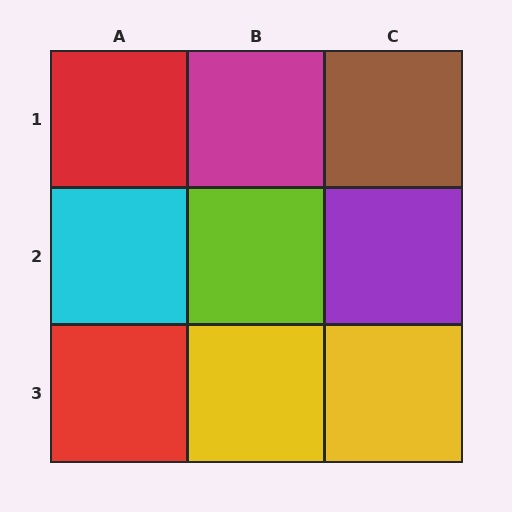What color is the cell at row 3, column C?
Yellow.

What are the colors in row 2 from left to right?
Cyan, lime, purple.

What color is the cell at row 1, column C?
Brown.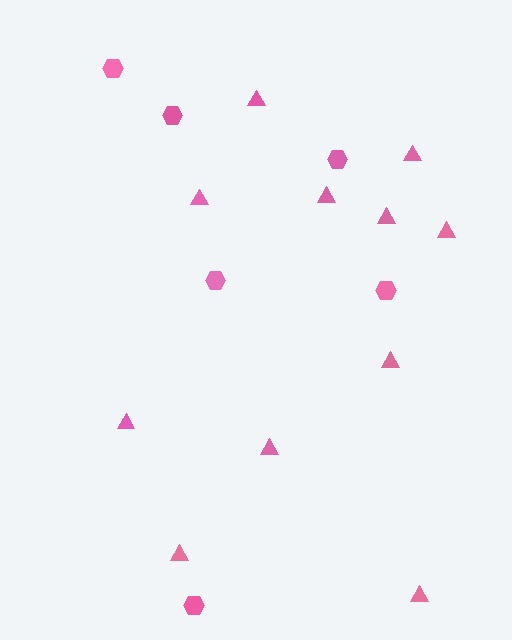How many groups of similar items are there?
There are 2 groups: one group of hexagons (6) and one group of triangles (11).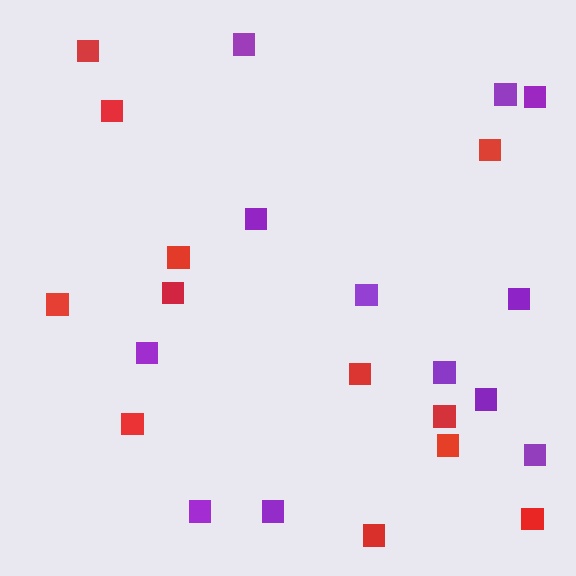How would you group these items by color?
There are 2 groups: one group of red squares (12) and one group of purple squares (12).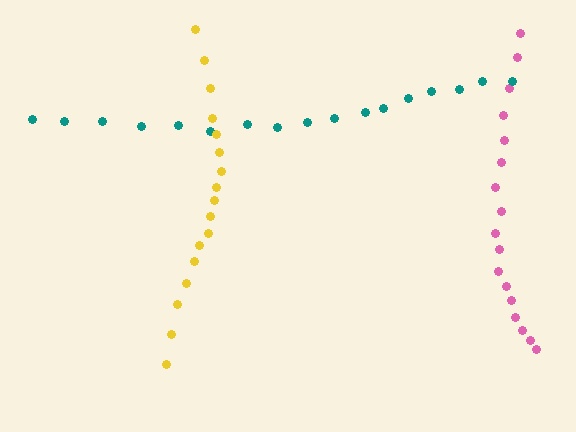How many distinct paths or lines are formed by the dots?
There are 3 distinct paths.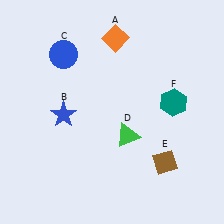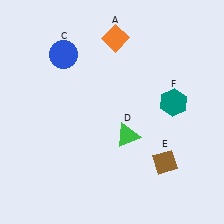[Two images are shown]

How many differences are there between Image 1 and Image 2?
There is 1 difference between the two images.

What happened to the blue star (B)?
The blue star (B) was removed in Image 2. It was in the bottom-left area of Image 1.